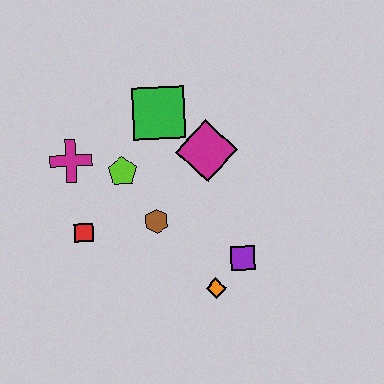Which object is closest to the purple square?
The orange diamond is closest to the purple square.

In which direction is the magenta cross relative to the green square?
The magenta cross is to the left of the green square.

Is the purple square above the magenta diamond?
No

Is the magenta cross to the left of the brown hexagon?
Yes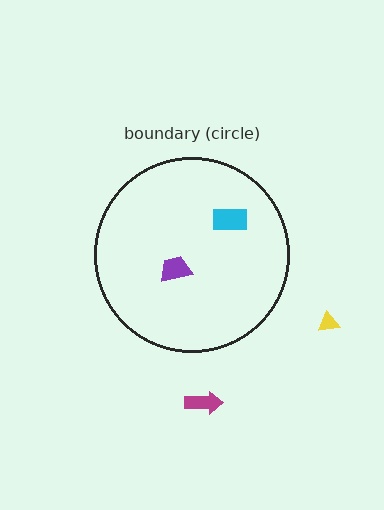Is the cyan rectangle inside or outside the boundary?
Inside.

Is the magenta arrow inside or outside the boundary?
Outside.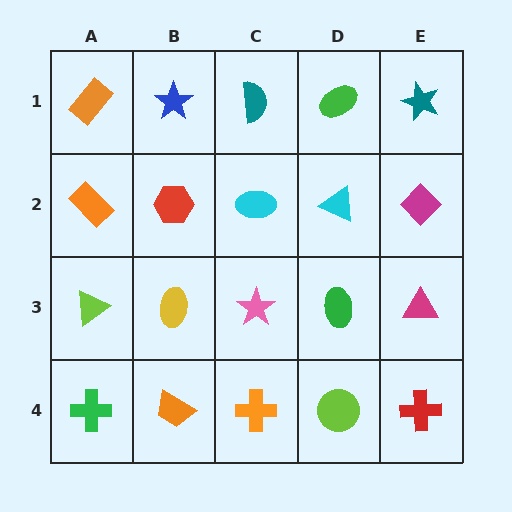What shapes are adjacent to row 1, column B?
A red hexagon (row 2, column B), an orange rectangle (row 1, column A), a teal semicircle (row 1, column C).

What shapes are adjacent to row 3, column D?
A cyan triangle (row 2, column D), a lime circle (row 4, column D), a pink star (row 3, column C), a magenta triangle (row 3, column E).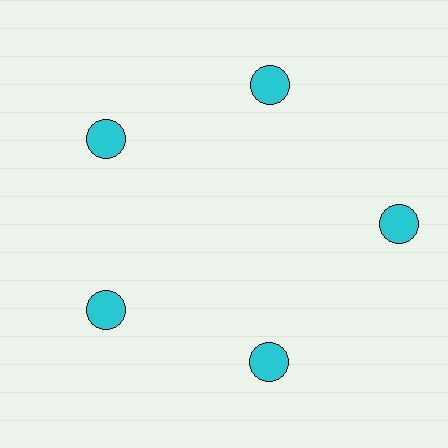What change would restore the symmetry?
The symmetry would be restored by moving it inward, back onto the ring so that all 5 circles sit at equal angles and equal distance from the center.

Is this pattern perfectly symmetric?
No. The 5 cyan circles are arranged in a ring, but one element near the 3 o'clock position is pushed outward from the center, breaking the 5-fold rotational symmetry.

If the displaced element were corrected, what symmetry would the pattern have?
It would have 5-fold rotational symmetry — the pattern would map onto itself every 72 degrees.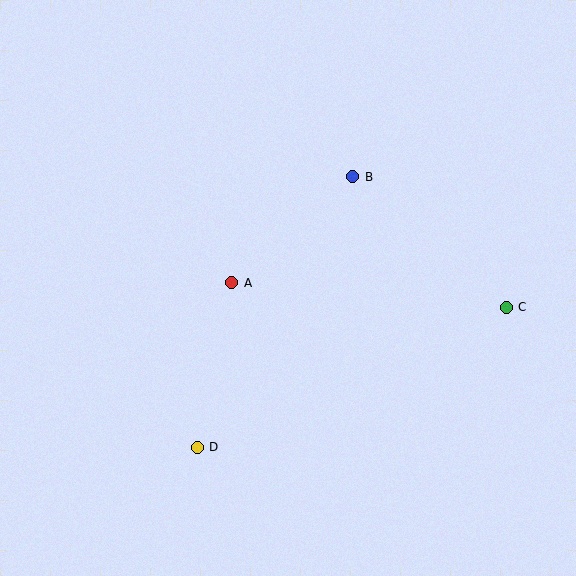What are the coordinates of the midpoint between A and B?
The midpoint between A and B is at (292, 230).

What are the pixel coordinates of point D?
Point D is at (197, 447).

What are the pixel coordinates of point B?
Point B is at (353, 177).